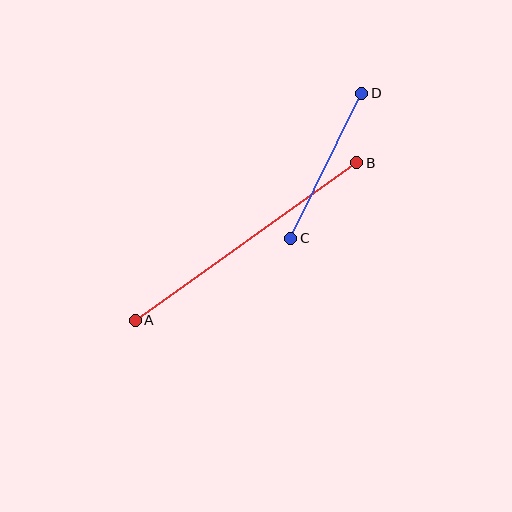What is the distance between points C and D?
The distance is approximately 162 pixels.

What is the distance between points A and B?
The distance is approximately 272 pixels.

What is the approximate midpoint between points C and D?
The midpoint is at approximately (326, 166) pixels.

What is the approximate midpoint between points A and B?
The midpoint is at approximately (246, 241) pixels.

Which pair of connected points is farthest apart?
Points A and B are farthest apart.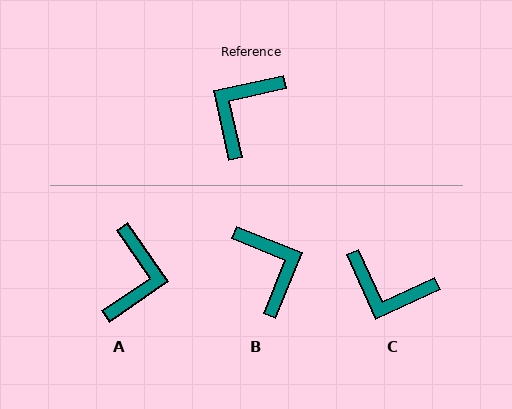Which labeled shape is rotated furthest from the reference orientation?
A, about 158 degrees away.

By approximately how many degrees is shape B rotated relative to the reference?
Approximately 124 degrees clockwise.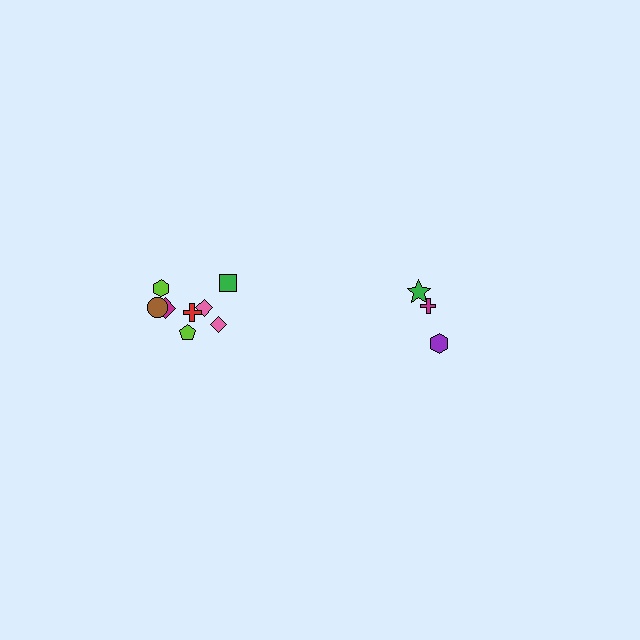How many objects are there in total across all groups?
There are 11 objects.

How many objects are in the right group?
There are 3 objects.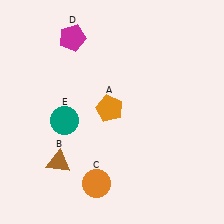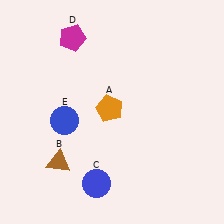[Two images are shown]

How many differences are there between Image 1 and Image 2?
There are 2 differences between the two images.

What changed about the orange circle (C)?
In Image 1, C is orange. In Image 2, it changed to blue.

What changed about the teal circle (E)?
In Image 1, E is teal. In Image 2, it changed to blue.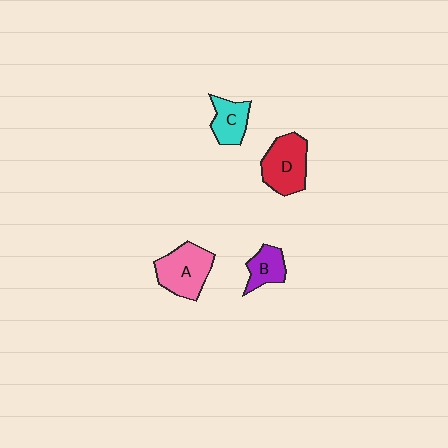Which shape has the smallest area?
Shape B (purple).